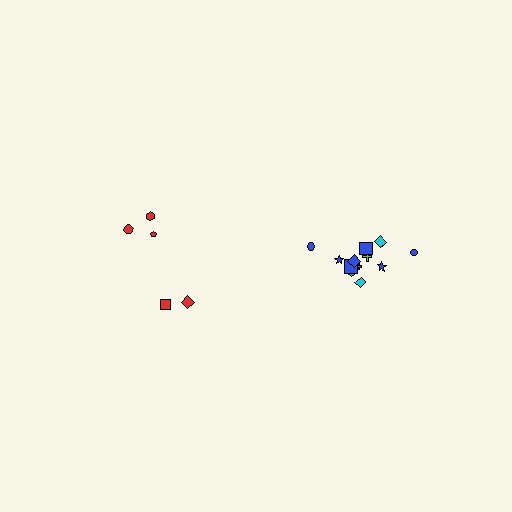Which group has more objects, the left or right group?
The right group.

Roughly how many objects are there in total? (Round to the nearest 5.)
Roughly 15 objects in total.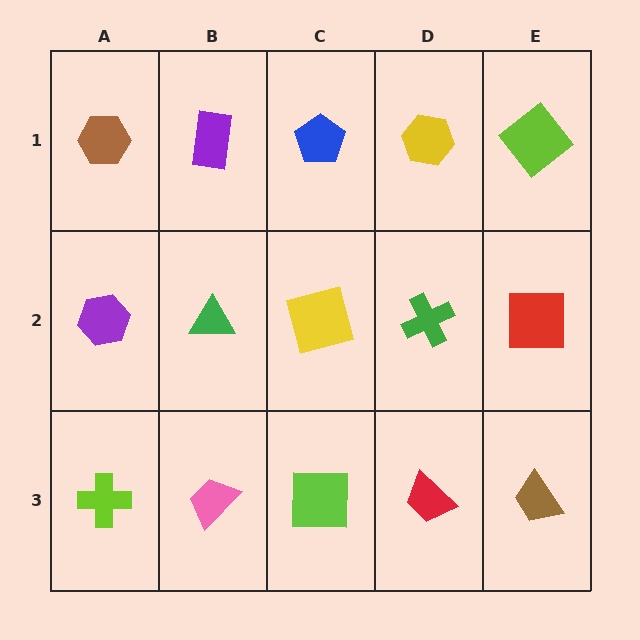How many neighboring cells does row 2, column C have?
4.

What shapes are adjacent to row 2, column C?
A blue pentagon (row 1, column C), a lime square (row 3, column C), a green triangle (row 2, column B), a green cross (row 2, column D).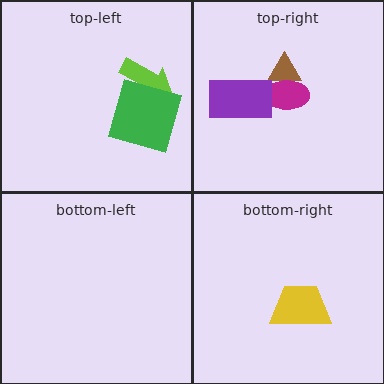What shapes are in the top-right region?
The brown triangle, the magenta ellipse, the purple rectangle.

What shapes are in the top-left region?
The lime arrow, the green square.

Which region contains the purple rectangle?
The top-right region.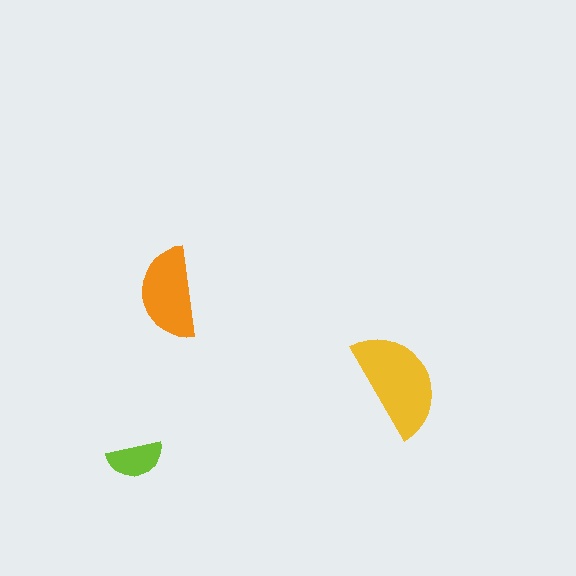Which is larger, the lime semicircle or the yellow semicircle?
The yellow one.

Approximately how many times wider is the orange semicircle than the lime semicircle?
About 1.5 times wider.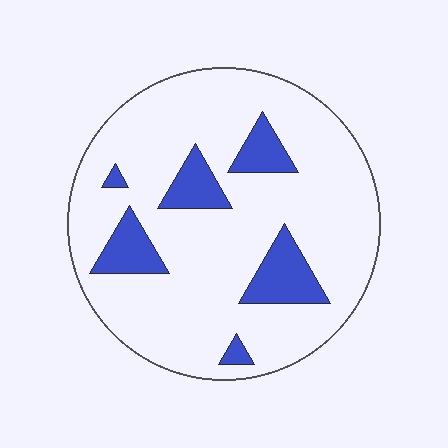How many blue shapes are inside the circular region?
6.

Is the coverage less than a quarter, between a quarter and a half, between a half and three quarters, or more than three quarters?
Less than a quarter.